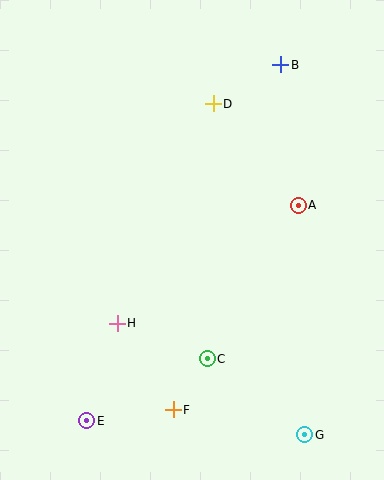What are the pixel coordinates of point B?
Point B is at (281, 65).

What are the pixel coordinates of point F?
Point F is at (173, 410).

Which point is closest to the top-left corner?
Point D is closest to the top-left corner.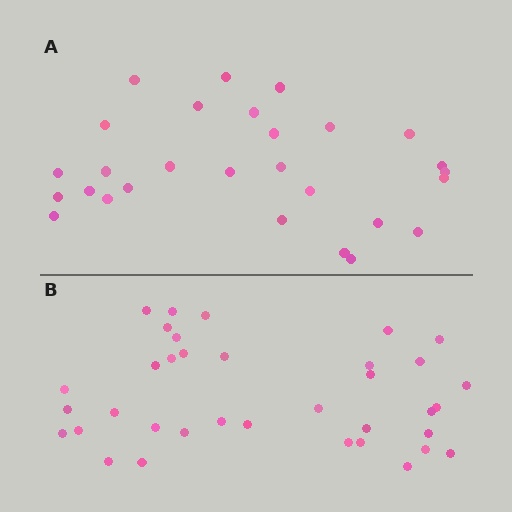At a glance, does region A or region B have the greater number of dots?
Region B (the bottom region) has more dots.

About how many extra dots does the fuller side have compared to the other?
Region B has roughly 8 or so more dots than region A.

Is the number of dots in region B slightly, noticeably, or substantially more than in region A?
Region B has noticeably more, but not dramatically so. The ratio is roughly 1.3 to 1.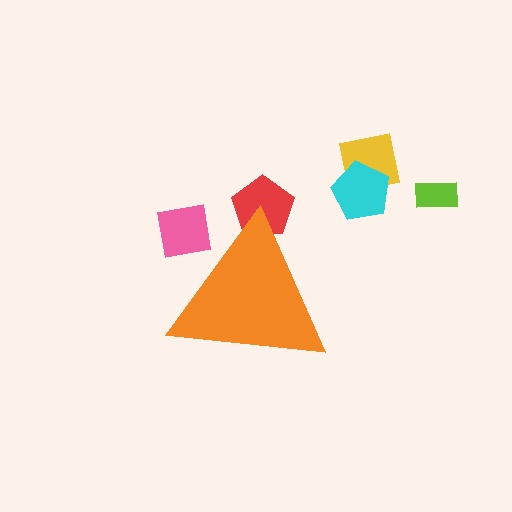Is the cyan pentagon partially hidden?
No, the cyan pentagon is fully visible.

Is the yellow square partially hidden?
No, the yellow square is fully visible.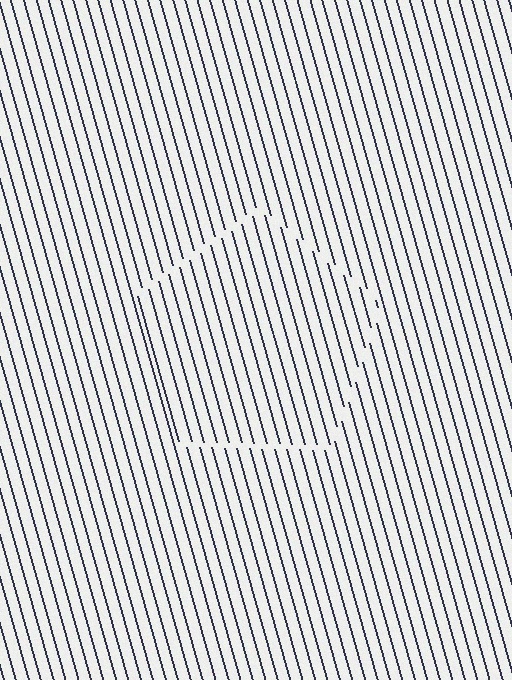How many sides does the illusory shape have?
5 sides — the line-ends trace a pentagon.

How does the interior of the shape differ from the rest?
The interior of the shape contains the same grating, shifted by half a period — the contour is defined by the phase discontinuity where line-ends from the inner and outer gratings abut.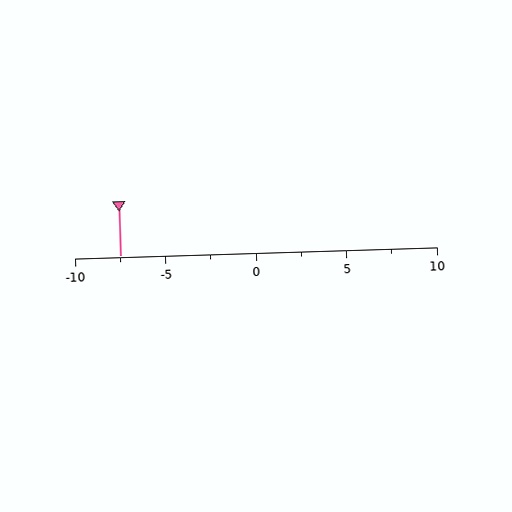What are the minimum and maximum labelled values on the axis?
The axis runs from -10 to 10.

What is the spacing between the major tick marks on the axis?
The major ticks are spaced 5 apart.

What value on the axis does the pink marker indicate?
The marker indicates approximately -7.5.